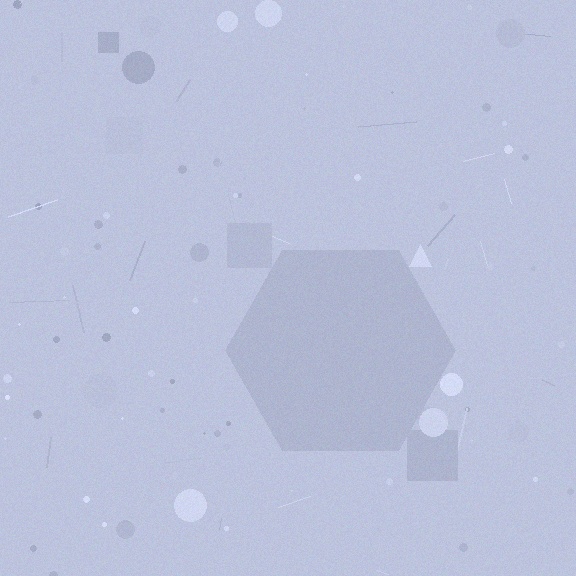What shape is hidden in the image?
A hexagon is hidden in the image.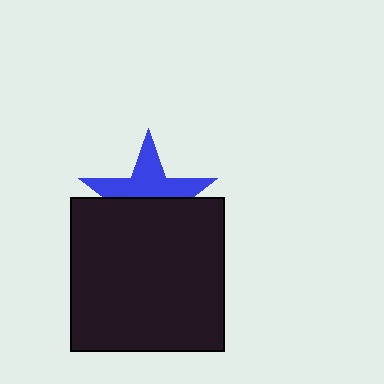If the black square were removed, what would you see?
You would see the complete blue star.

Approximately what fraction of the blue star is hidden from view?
Roughly 51% of the blue star is hidden behind the black square.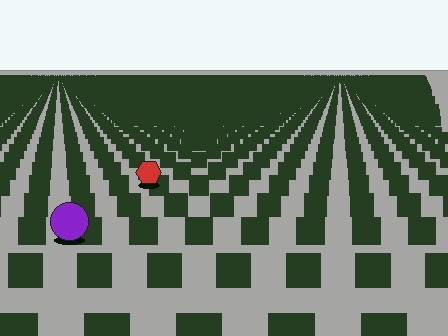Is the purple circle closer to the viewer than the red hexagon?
Yes. The purple circle is closer — you can tell from the texture gradient: the ground texture is coarser near it.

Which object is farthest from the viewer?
The red hexagon is farthest from the viewer. It appears smaller and the ground texture around it is denser.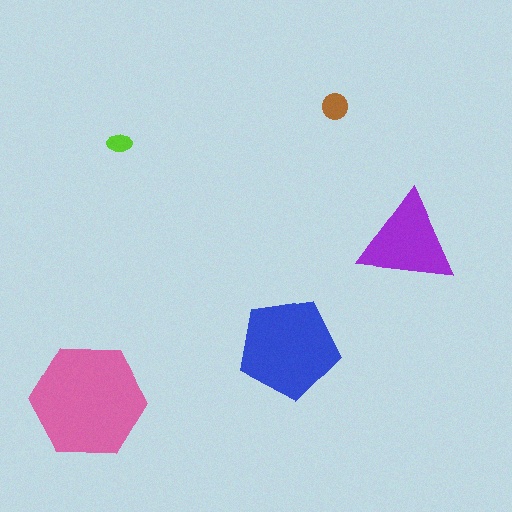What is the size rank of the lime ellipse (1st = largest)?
5th.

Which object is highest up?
The brown circle is topmost.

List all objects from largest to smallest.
The pink hexagon, the blue pentagon, the purple triangle, the brown circle, the lime ellipse.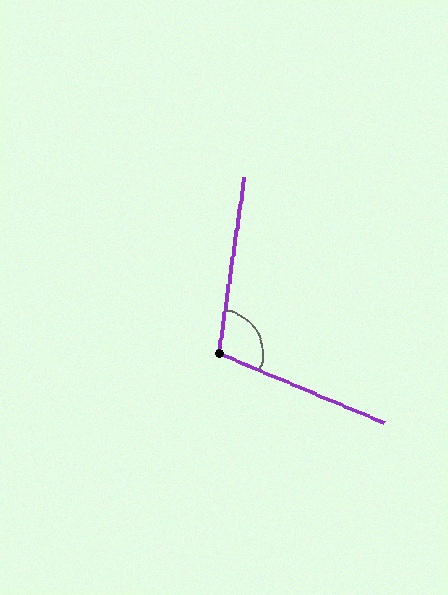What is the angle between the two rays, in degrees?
Approximately 104 degrees.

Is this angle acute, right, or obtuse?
It is obtuse.